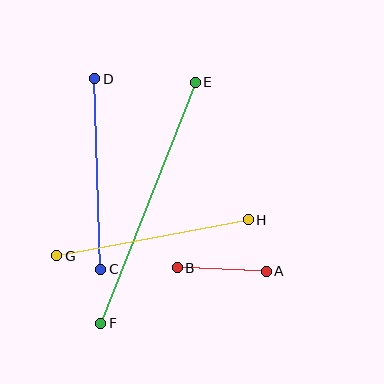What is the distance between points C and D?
The distance is approximately 191 pixels.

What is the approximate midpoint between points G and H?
The midpoint is at approximately (152, 238) pixels.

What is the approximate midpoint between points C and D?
The midpoint is at approximately (98, 174) pixels.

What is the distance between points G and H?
The distance is approximately 195 pixels.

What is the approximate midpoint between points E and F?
The midpoint is at approximately (148, 203) pixels.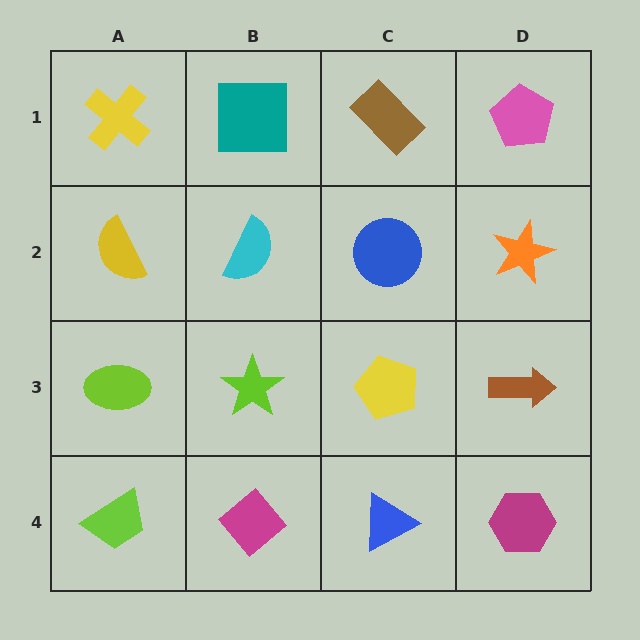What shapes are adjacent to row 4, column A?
A lime ellipse (row 3, column A), a magenta diamond (row 4, column B).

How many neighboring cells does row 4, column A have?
2.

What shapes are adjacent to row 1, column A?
A yellow semicircle (row 2, column A), a teal square (row 1, column B).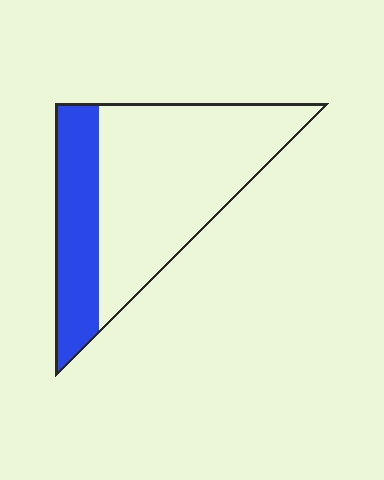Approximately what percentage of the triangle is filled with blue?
Approximately 30%.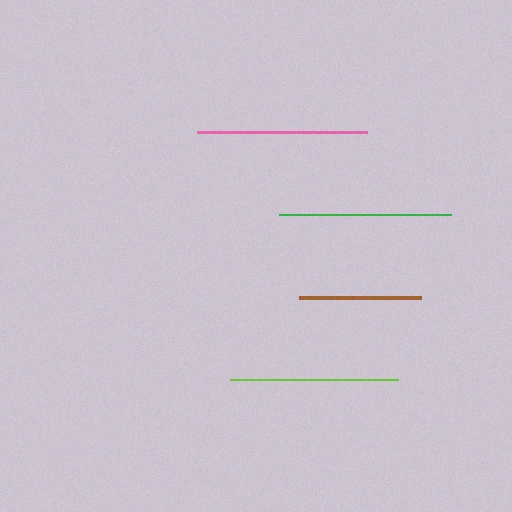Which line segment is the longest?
The green line is the longest at approximately 172 pixels.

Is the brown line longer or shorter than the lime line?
The lime line is longer than the brown line.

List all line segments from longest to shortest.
From longest to shortest: green, pink, lime, brown.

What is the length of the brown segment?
The brown segment is approximately 122 pixels long.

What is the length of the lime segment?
The lime segment is approximately 168 pixels long.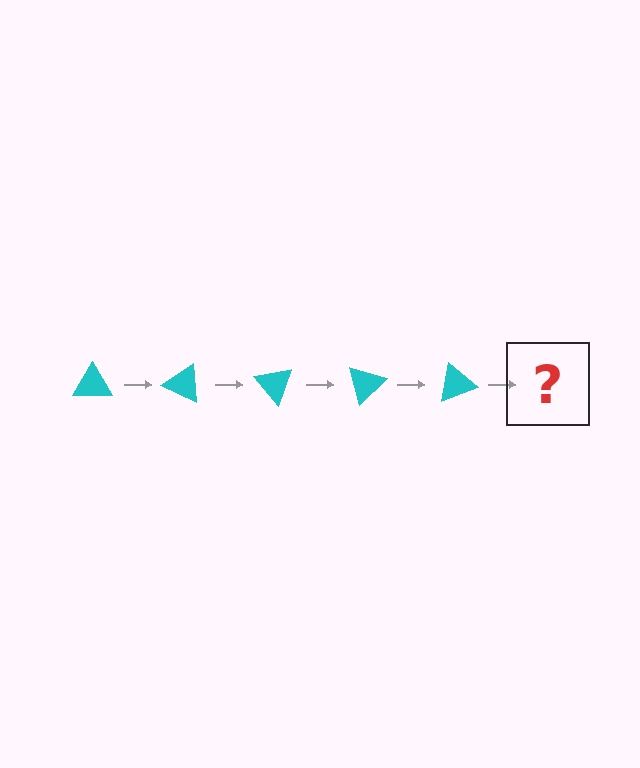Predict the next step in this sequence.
The next step is a cyan triangle rotated 125 degrees.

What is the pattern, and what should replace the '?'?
The pattern is that the triangle rotates 25 degrees each step. The '?' should be a cyan triangle rotated 125 degrees.